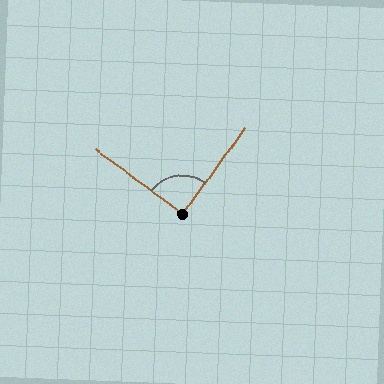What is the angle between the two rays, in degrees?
Approximately 90 degrees.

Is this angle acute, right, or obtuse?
It is approximately a right angle.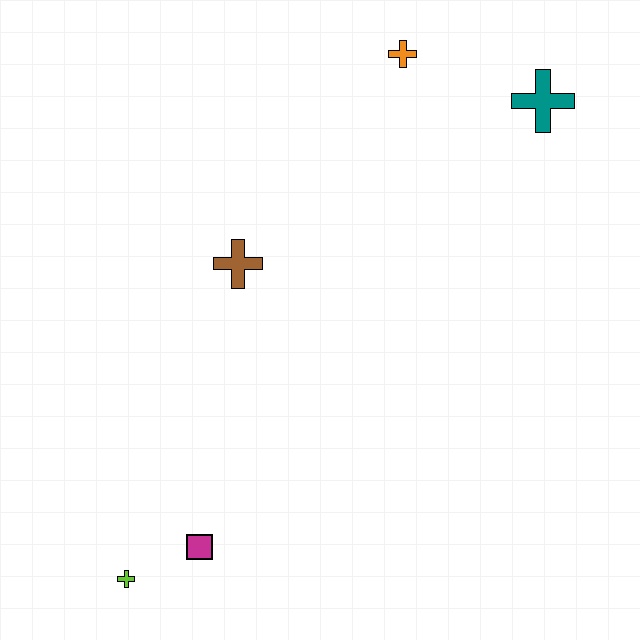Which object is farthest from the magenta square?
The teal cross is farthest from the magenta square.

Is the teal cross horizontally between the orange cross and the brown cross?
No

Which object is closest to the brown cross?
The orange cross is closest to the brown cross.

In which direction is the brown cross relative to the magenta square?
The brown cross is above the magenta square.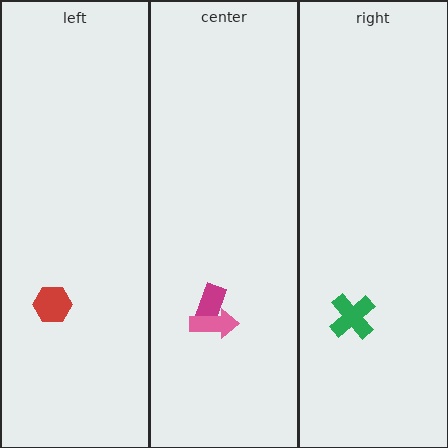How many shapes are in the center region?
2.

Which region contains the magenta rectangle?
The center region.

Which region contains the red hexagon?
The left region.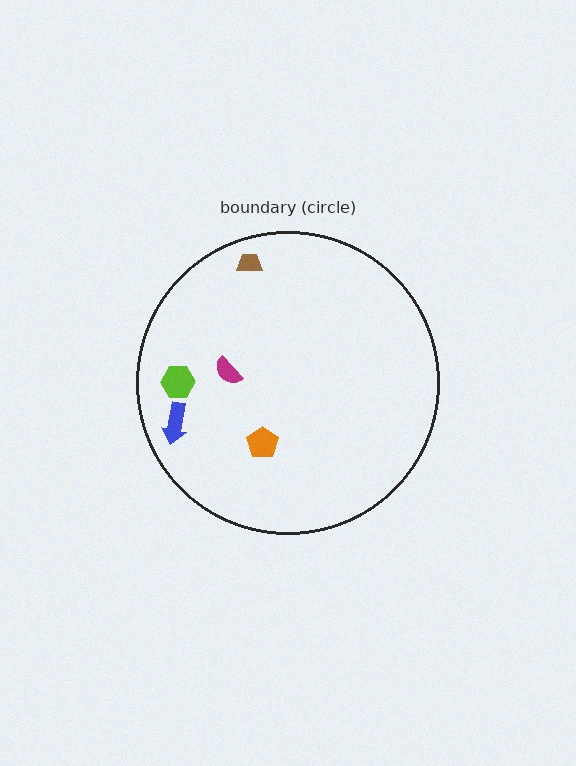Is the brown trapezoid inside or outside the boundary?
Inside.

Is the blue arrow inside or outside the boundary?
Inside.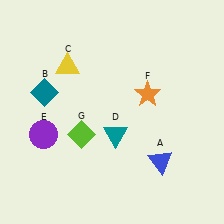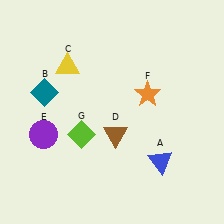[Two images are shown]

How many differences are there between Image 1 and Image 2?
There is 1 difference between the two images.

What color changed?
The triangle (D) changed from teal in Image 1 to brown in Image 2.